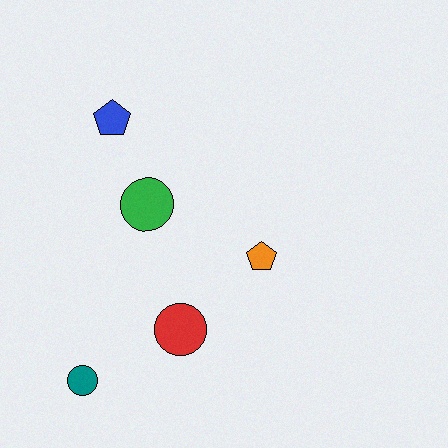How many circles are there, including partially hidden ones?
There are 3 circles.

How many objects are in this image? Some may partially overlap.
There are 5 objects.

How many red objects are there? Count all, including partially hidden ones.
There is 1 red object.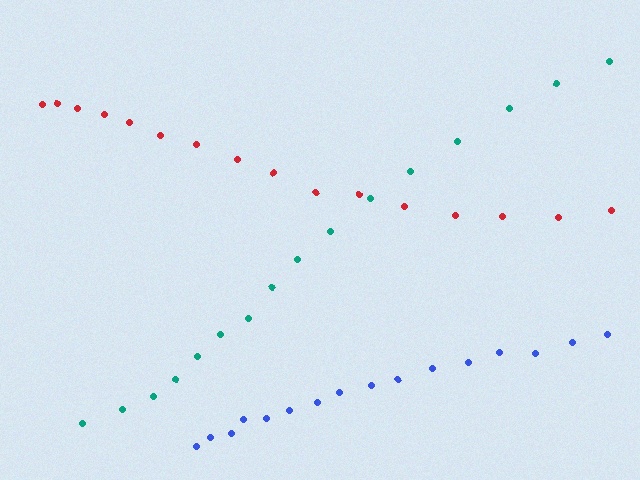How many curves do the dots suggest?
There are 3 distinct paths.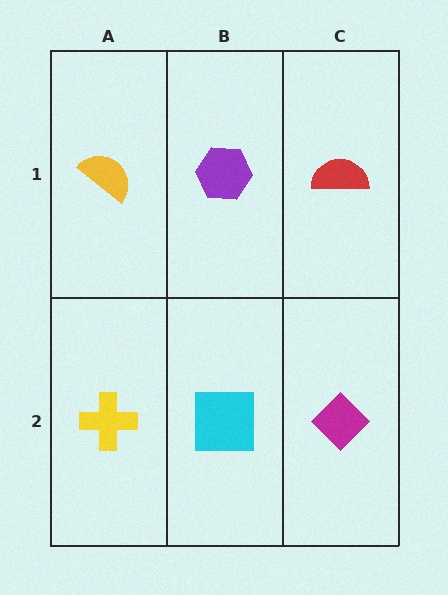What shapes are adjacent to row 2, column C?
A red semicircle (row 1, column C), a cyan square (row 2, column B).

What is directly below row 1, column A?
A yellow cross.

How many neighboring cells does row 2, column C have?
2.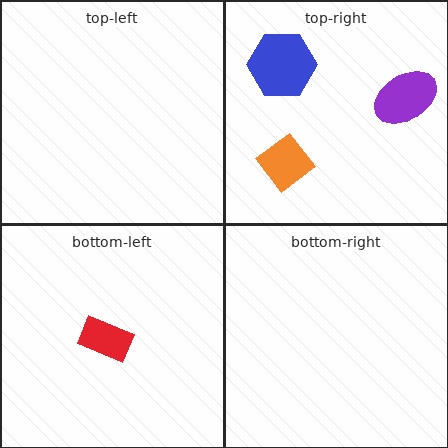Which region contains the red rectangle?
The bottom-left region.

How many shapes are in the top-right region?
3.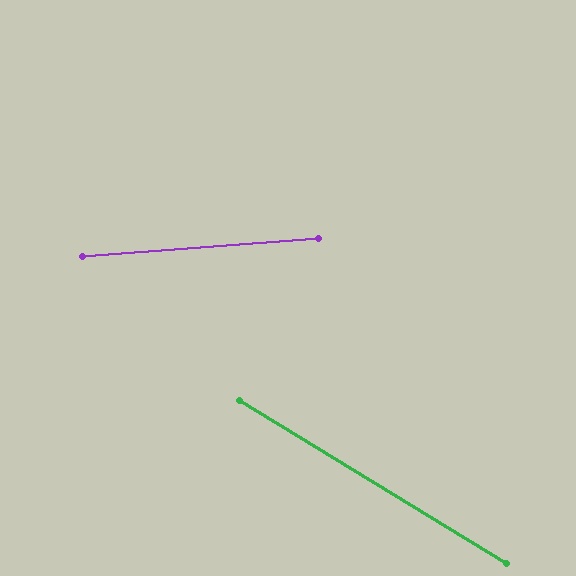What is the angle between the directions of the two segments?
Approximately 36 degrees.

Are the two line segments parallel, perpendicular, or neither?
Neither parallel nor perpendicular — they differ by about 36°.